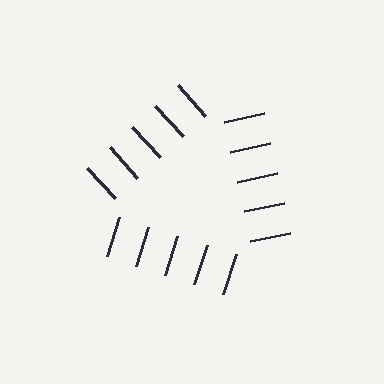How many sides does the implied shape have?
3 sides — the line-ends trace a triangle.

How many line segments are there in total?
15 — 5 along each of the 3 edges.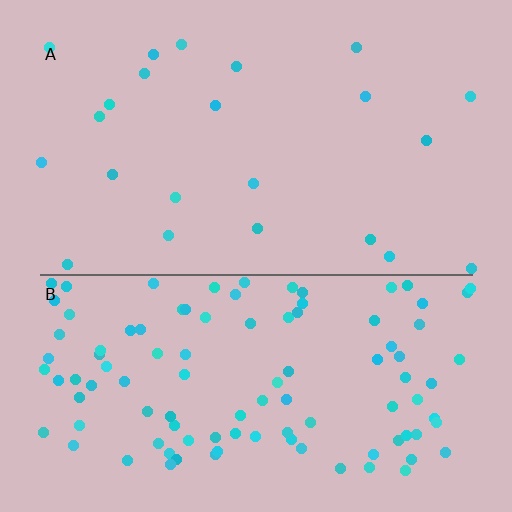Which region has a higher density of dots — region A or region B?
B (the bottom).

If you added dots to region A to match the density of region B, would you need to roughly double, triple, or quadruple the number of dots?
Approximately quadruple.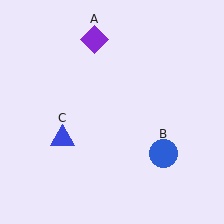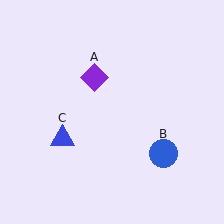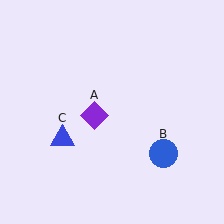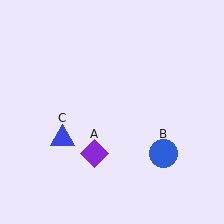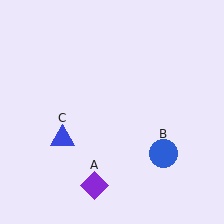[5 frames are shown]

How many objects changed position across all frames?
1 object changed position: purple diamond (object A).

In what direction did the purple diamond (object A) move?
The purple diamond (object A) moved down.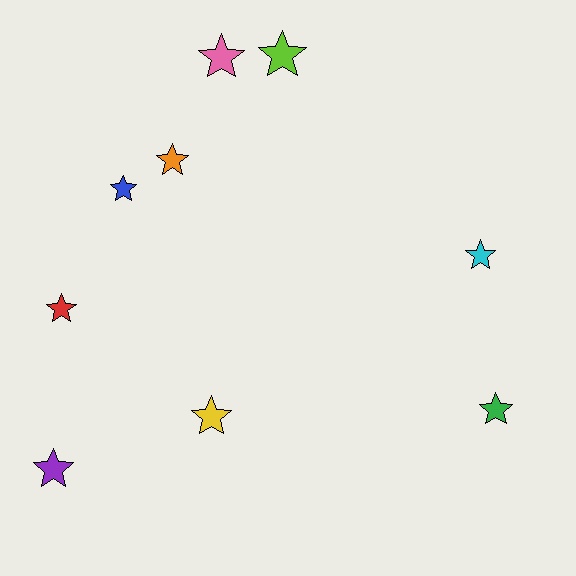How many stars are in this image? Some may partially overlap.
There are 9 stars.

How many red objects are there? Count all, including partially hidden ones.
There is 1 red object.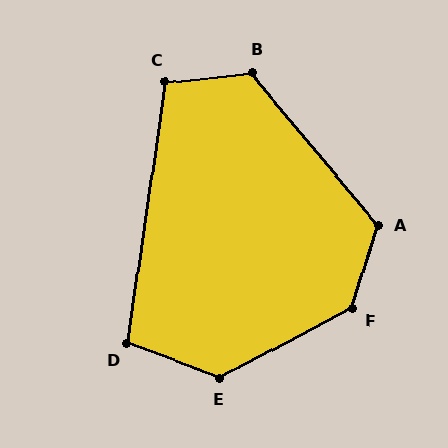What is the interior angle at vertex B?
Approximately 123 degrees (obtuse).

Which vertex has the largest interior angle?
F, at approximately 134 degrees.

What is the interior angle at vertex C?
Approximately 104 degrees (obtuse).